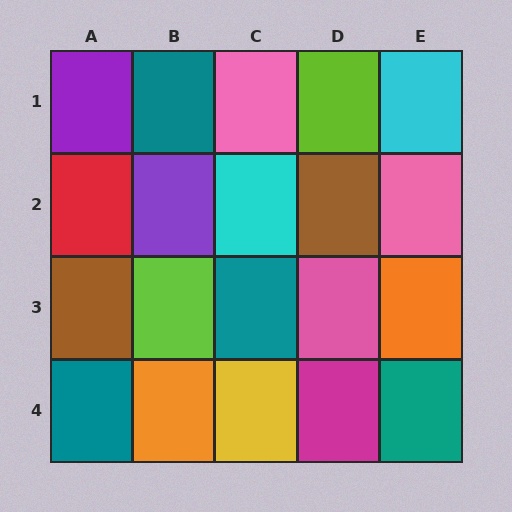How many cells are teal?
4 cells are teal.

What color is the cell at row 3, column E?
Orange.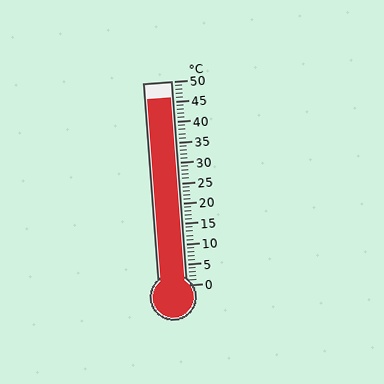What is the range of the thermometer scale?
The thermometer scale ranges from 0°C to 50°C.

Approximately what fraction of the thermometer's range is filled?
The thermometer is filled to approximately 90% of its range.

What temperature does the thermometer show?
The thermometer shows approximately 46°C.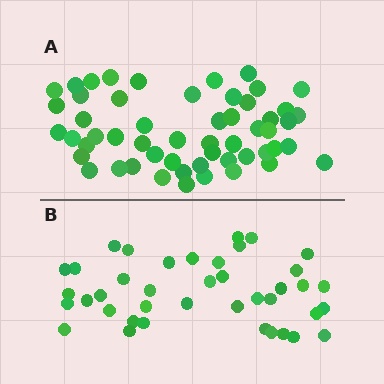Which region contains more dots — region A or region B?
Region A (the top region) has more dots.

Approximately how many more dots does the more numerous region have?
Region A has approximately 15 more dots than region B.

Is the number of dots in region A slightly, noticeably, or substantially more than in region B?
Region A has noticeably more, but not dramatically so. The ratio is roughly 1.4 to 1.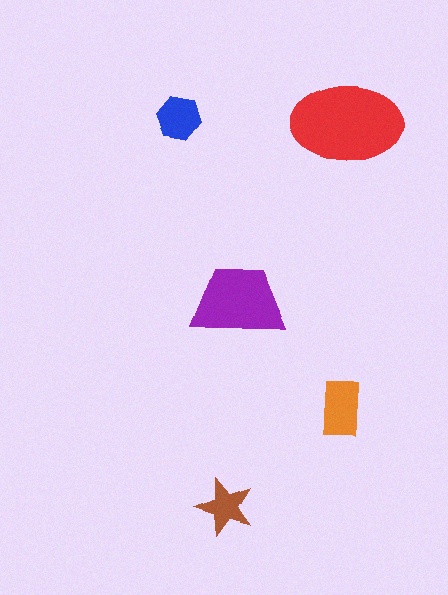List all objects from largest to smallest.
The red ellipse, the purple trapezoid, the orange rectangle, the blue hexagon, the brown star.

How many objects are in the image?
There are 5 objects in the image.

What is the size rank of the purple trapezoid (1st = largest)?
2nd.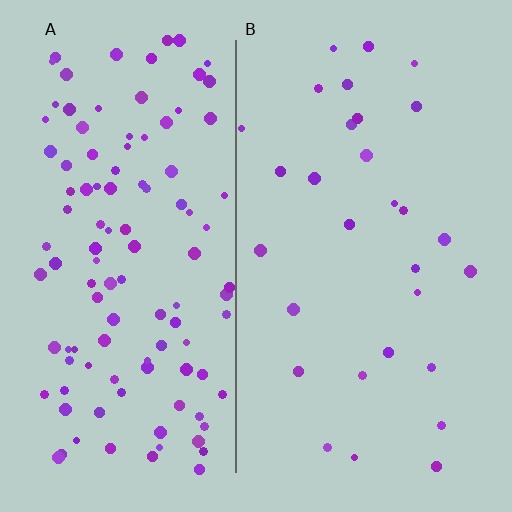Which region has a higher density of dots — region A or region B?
A (the left).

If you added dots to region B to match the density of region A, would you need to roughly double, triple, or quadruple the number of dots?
Approximately quadruple.